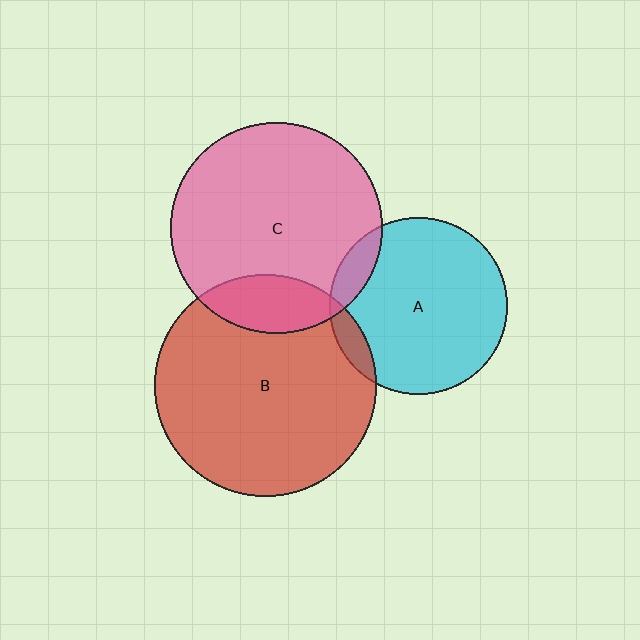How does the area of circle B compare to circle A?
Approximately 1.6 times.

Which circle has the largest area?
Circle B (red).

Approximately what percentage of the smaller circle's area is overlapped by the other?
Approximately 5%.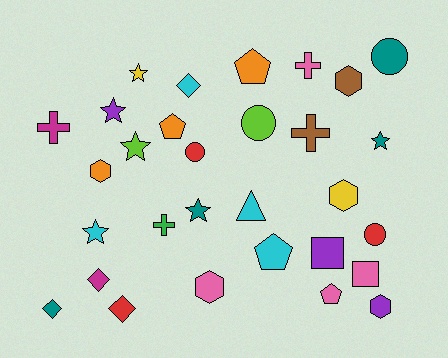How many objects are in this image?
There are 30 objects.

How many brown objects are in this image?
There are 2 brown objects.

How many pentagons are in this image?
There are 4 pentagons.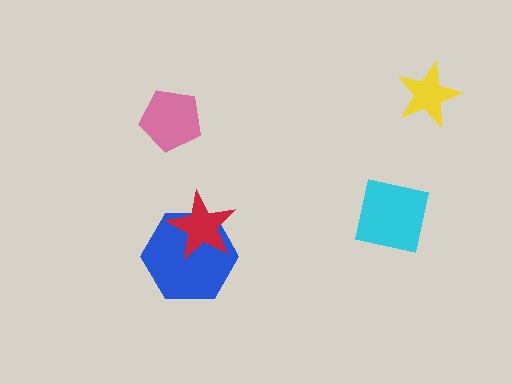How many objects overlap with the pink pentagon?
0 objects overlap with the pink pentagon.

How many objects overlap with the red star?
1 object overlaps with the red star.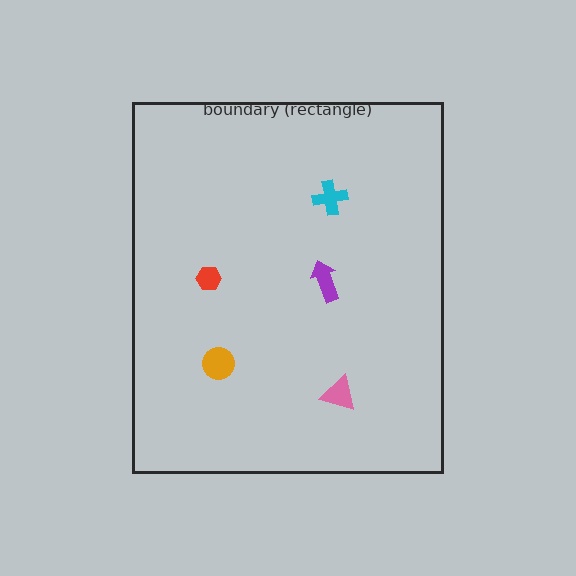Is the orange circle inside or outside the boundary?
Inside.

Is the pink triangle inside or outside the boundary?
Inside.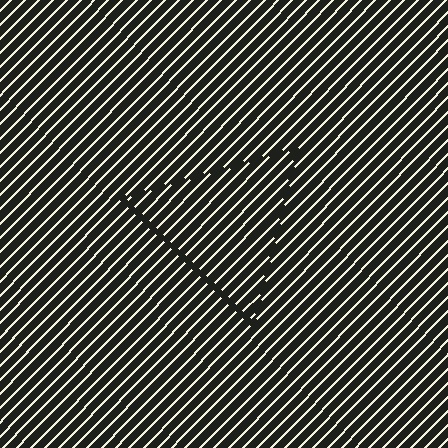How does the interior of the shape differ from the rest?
The interior of the shape contains the same grating, shifted by half a period — the contour is defined by the phase discontinuity where line-ends from the inner and outer gratings abut.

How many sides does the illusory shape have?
3 sides — the line-ends trace a triangle.